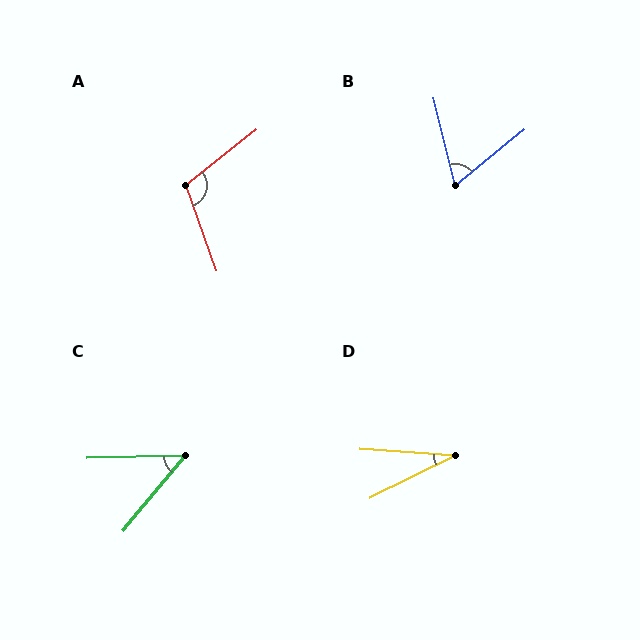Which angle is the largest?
A, at approximately 109 degrees.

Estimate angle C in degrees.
Approximately 49 degrees.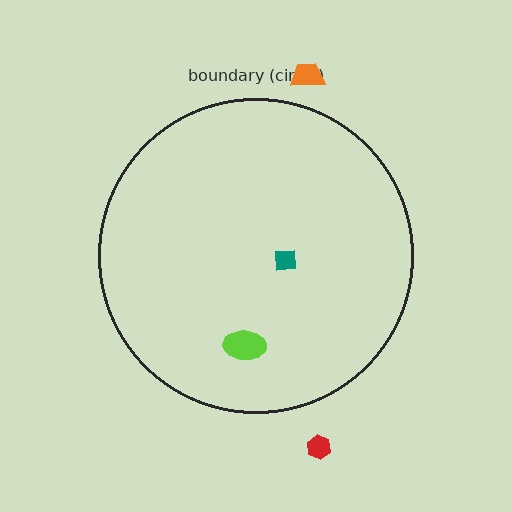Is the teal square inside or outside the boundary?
Inside.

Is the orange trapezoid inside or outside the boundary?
Outside.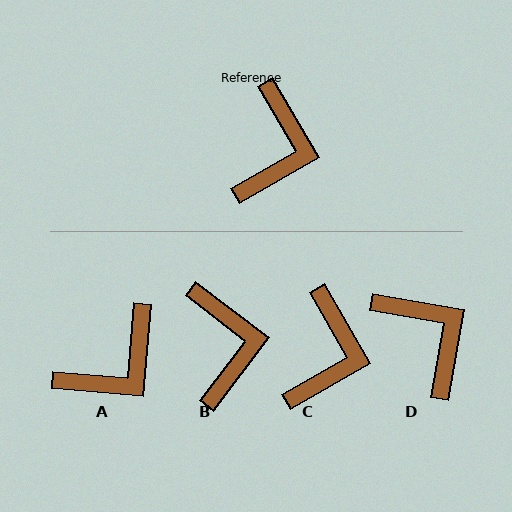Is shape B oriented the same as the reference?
No, it is off by about 23 degrees.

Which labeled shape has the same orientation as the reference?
C.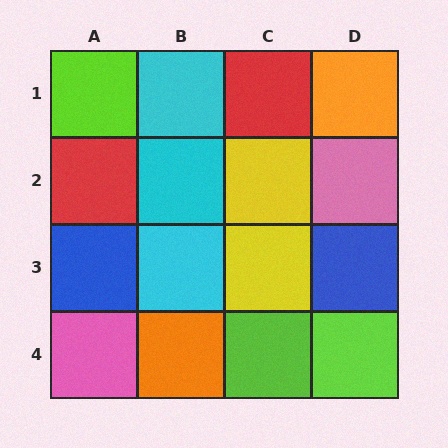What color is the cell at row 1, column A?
Lime.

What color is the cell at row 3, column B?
Cyan.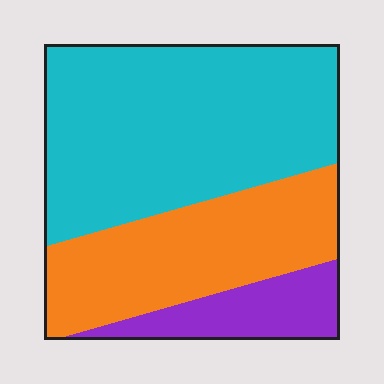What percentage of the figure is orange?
Orange covers 32% of the figure.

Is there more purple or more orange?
Orange.